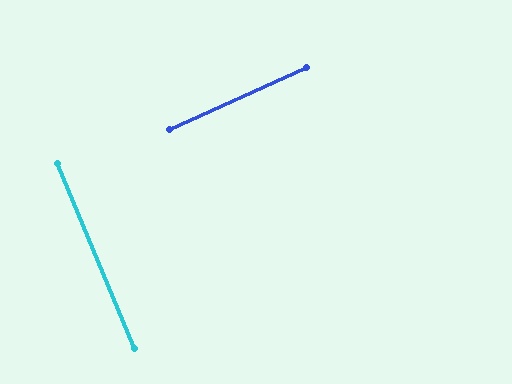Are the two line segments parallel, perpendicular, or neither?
Perpendicular — they meet at approximately 88°.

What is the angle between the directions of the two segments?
Approximately 88 degrees.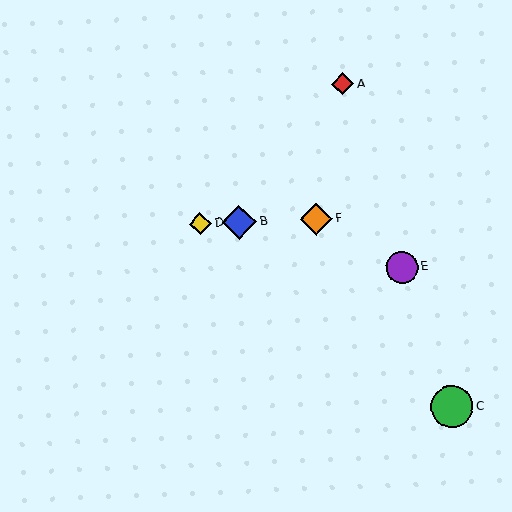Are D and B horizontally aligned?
Yes, both are at y≈224.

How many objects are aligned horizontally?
3 objects (B, D, F) are aligned horizontally.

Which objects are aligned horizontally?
Objects B, D, F are aligned horizontally.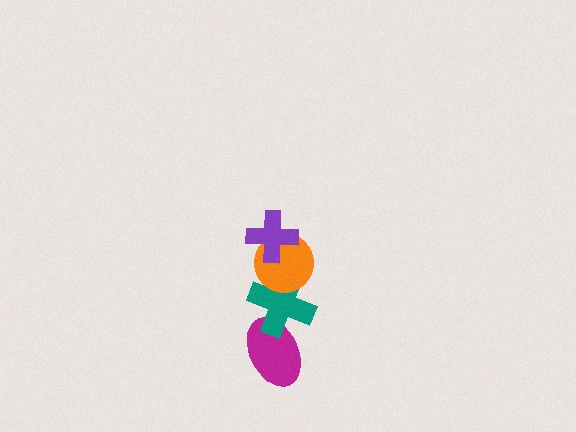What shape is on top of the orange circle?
The purple cross is on top of the orange circle.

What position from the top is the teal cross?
The teal cross is 3rd from the top.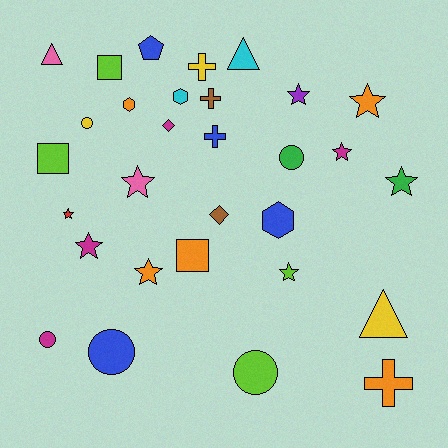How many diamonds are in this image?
There are 2 diamonds.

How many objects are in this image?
There are 30 objects.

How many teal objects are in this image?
There are no teal objects.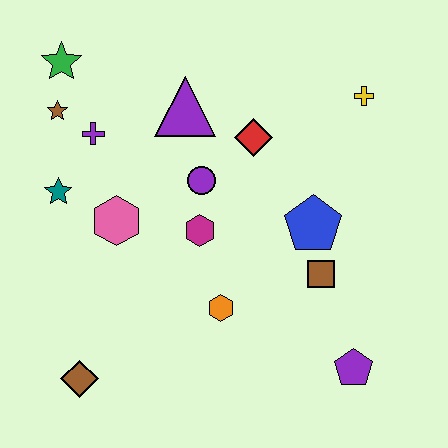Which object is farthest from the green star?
The purple pentagon is farthest from the green star.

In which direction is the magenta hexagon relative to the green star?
The magenta hexagon is below the green star.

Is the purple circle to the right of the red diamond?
No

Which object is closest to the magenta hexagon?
The purple circle is closest to the magenta hexagon.